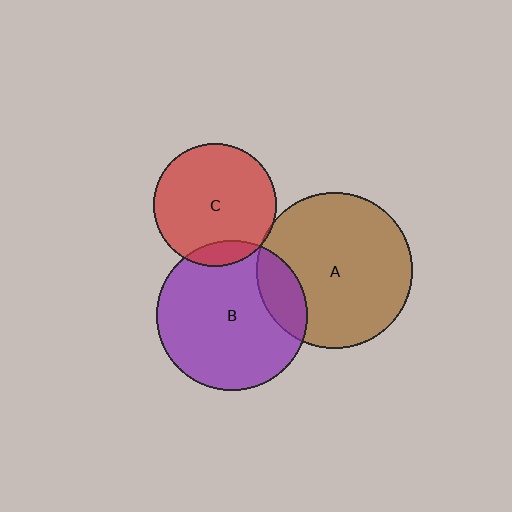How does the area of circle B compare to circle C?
Approximately 1.5 times.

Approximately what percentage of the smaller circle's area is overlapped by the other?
Approximately 5%.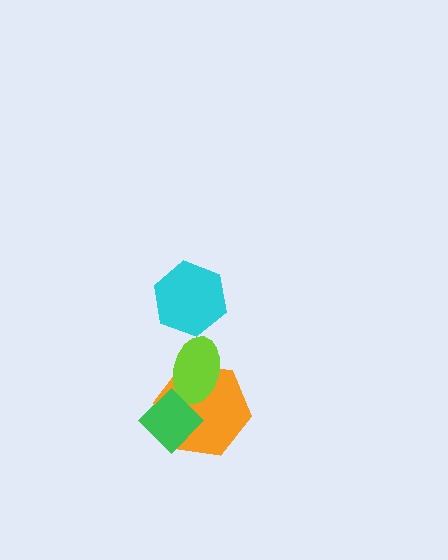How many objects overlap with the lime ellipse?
2 objects overlap with the lime ellipse.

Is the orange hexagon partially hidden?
Yes, it is partially covered by another shape.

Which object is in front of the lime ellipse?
The green diamond is in front of the lime ellipse.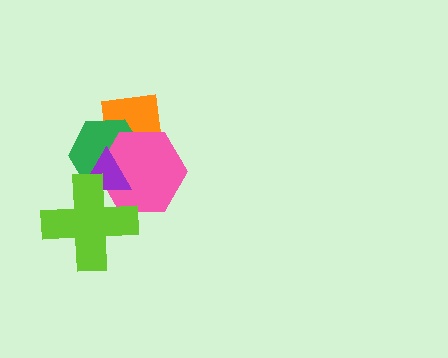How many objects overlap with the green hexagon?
4 objects overlap with the green hexagon.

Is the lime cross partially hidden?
No, no other shape covers it.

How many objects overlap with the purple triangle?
3 objects overlap with the purple triangle.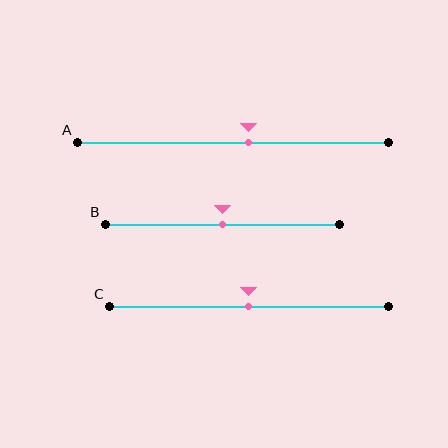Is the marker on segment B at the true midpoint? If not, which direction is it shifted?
Yes, the marker on segment B is at the true midpoint.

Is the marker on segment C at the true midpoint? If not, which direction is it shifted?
Yes, the marker on segment C is at the true midpoint.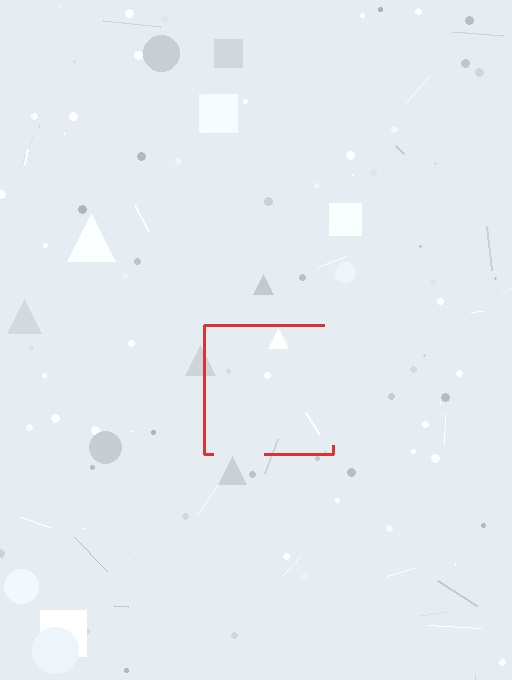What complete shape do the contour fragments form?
The contour fragments form a square.